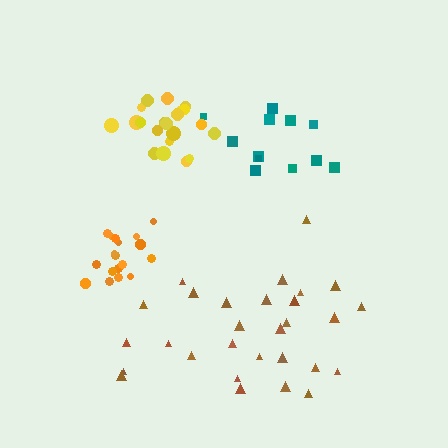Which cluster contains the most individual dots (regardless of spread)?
Brown (29).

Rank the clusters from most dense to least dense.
yellow, orange, teal, brown.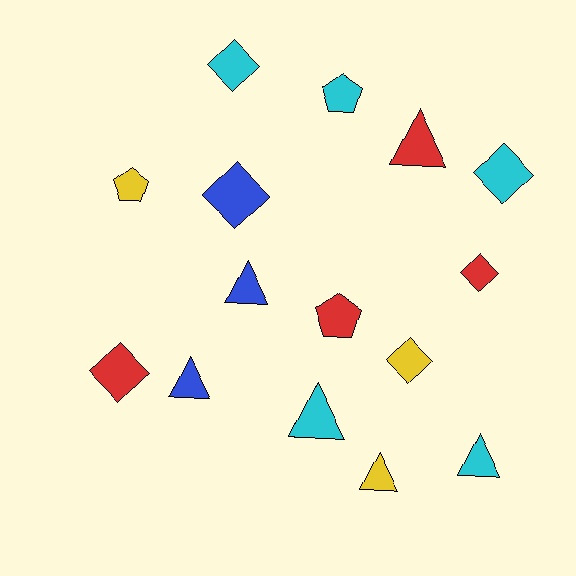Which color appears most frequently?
Cyan, with 5 objects.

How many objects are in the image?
There are 15 objects.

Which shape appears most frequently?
Diamond, with 6 objects.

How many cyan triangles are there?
There are 2 cyan triangles.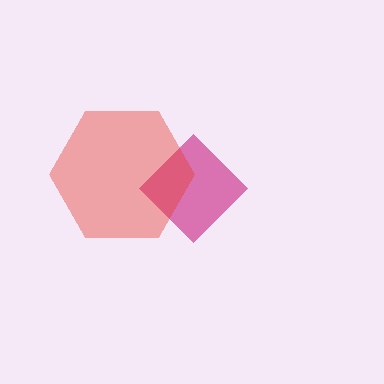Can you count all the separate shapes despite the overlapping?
Yes, there are 2 separate shapes.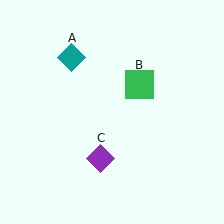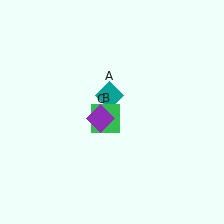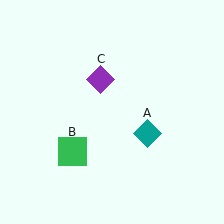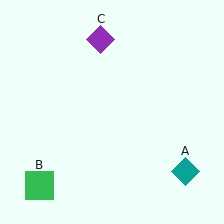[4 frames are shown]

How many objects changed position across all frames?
3 objects changed position: teal diamond (object A), green square (object B), purple diamond (object C).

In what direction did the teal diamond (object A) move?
The teal diamond (object A) moved down and to the right.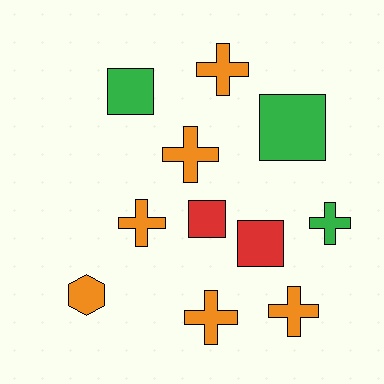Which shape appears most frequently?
Cross, with 6 objects.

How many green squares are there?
There are 2 green squares.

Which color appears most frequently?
Orange, with 6 objects.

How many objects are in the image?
There are 11 objects.